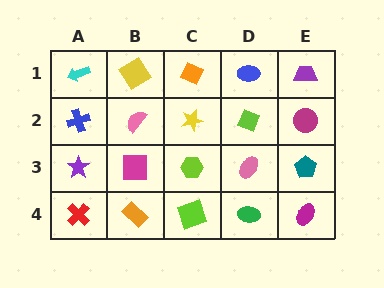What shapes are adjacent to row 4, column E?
A teal pentagon (row 3, column E), a green ellipse (row 4, column D).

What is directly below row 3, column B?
An orange rectangle.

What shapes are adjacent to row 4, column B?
A magenta square (row 3, column B), a red cross (row 4, column A), a lime square (row 4, column C).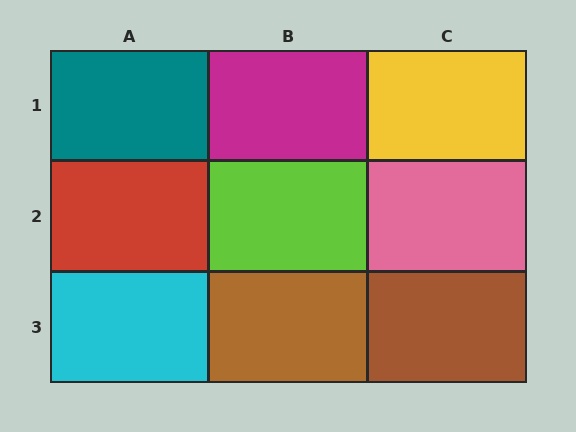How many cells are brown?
2 cells are brown.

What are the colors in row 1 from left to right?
Teal, magenta, yellow.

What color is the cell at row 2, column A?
Red.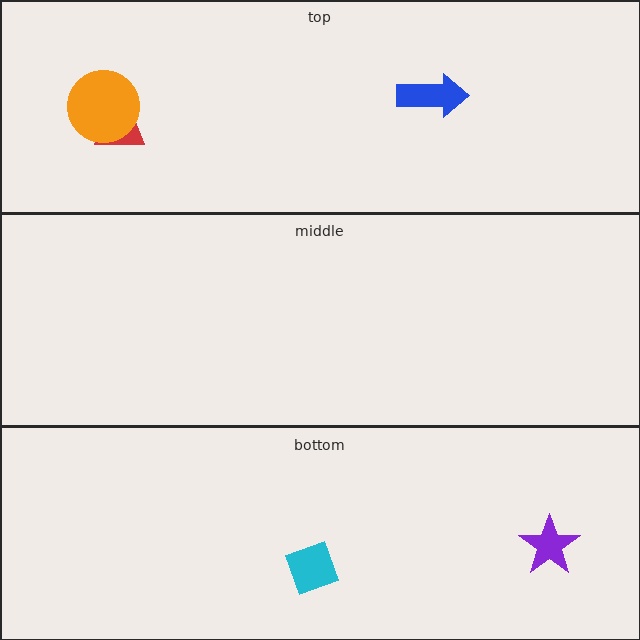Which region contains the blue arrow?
The top region.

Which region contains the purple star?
The bottom region.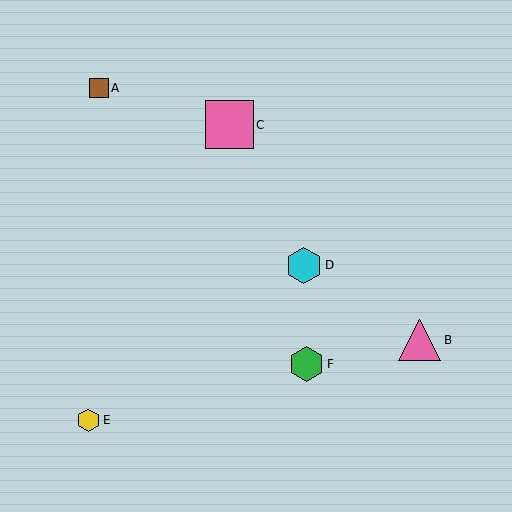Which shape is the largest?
The pink square (labeled C) is the largest.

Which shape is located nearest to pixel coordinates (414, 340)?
The pink triangle (labeled B) at (420, 340) is nearest to that location.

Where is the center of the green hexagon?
The center of the green hexagon is at (307, 364).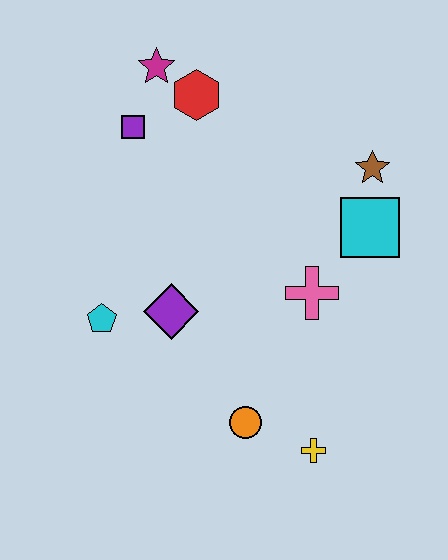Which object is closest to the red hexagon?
The magenta star is closest to the red hexagon.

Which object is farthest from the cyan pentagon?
The brown star is farthest from the cyan pentagon.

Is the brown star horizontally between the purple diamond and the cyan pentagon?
No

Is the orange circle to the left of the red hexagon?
No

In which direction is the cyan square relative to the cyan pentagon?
The cyan square is to the right of the cyan pentagon.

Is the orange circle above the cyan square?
No